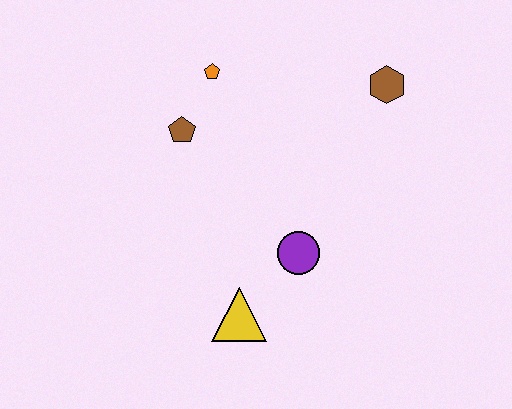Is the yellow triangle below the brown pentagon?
Yes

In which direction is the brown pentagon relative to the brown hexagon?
The brown pentagon is to the left of the brown hexagon.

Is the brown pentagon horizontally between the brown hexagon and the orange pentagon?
No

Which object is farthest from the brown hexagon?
The yellow triangle is farthest from the brown hexagon.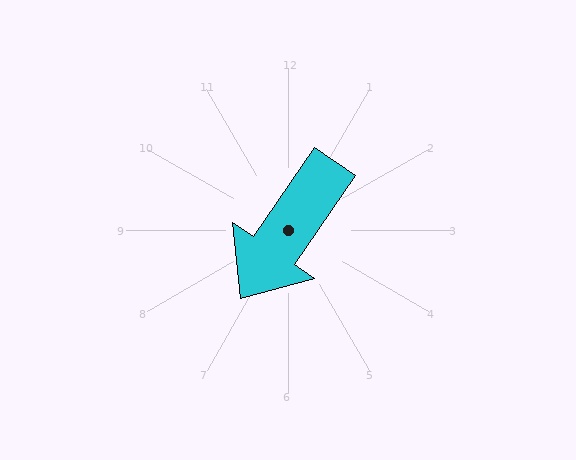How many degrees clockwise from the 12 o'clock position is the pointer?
Approximately 215 degrees.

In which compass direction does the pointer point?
Southwest.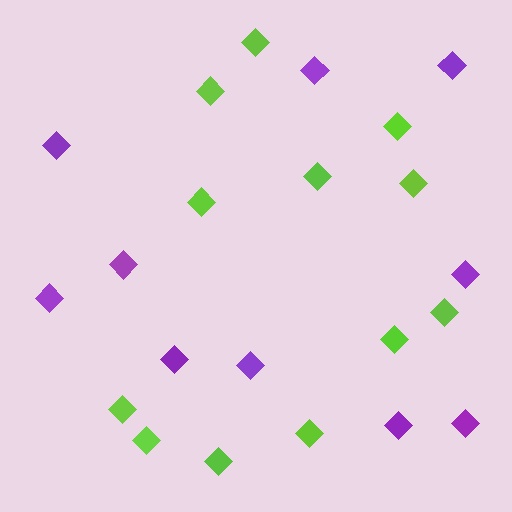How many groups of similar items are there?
There are 2 groups: one group of lime diamonds (12) and one group of purple diamonds (10).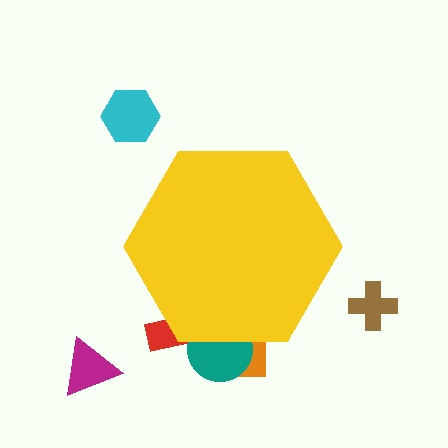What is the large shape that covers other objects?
A yellow hexagon.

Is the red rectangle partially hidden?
Yes, the red rectangle is partially hidden behind the yellow hexagon.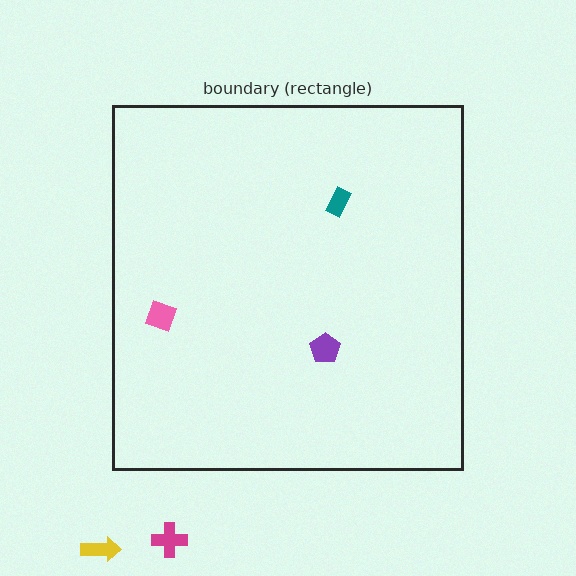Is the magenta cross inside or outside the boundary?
Outside.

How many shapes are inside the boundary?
3 inside, 2 outside.